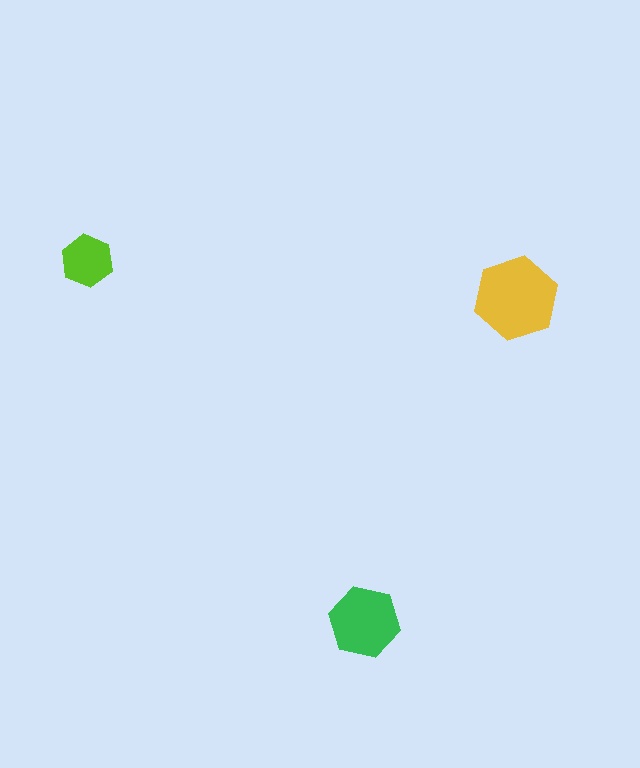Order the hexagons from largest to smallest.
the yellow one, the green one, the lime one.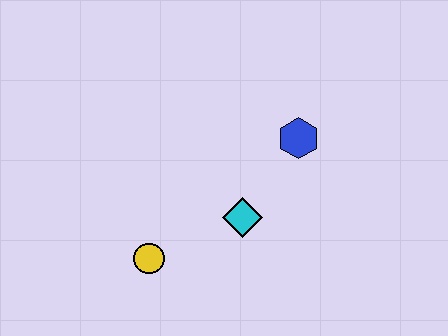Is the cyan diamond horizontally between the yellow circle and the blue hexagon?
Yes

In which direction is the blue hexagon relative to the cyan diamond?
The blue hexagon is above the cyan diamond.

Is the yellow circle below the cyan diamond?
Yes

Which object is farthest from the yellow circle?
The blue hexagon is farthest from the yellow circle.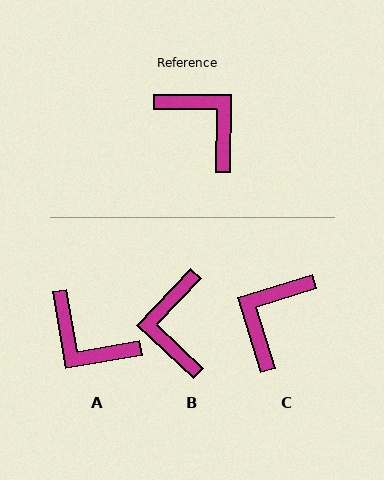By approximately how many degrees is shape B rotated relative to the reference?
Approximately 137 degrees counter-clockwise.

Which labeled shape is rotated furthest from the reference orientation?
A, about 170 degrees away.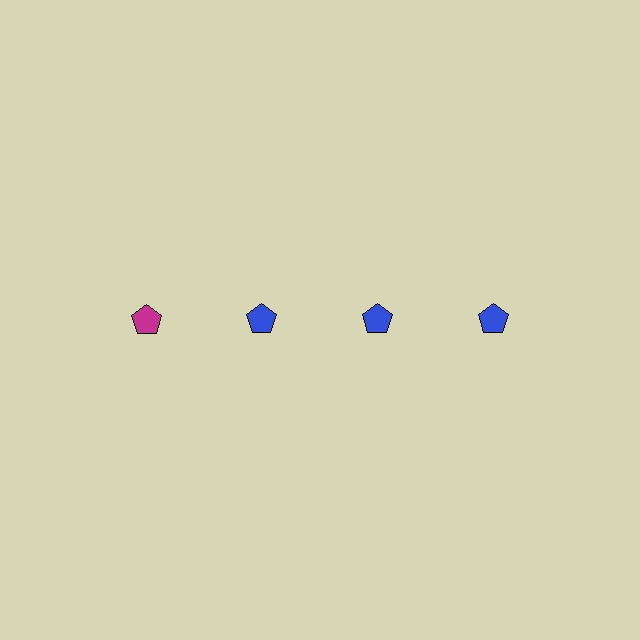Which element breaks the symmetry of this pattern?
The magenta pentagon in the top row, leftmost column breaks the symmetry. All other shapes are blue pentagons.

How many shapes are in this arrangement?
There are 4 shapes arranged in a grid pattern.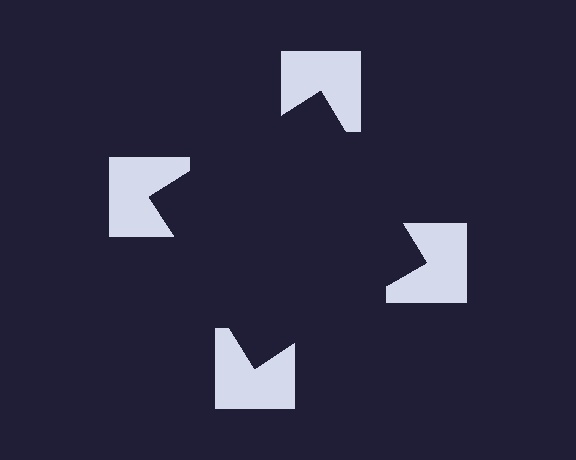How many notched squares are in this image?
There are 4 — one at each vertex of the illusory square.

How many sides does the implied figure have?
4 sides.